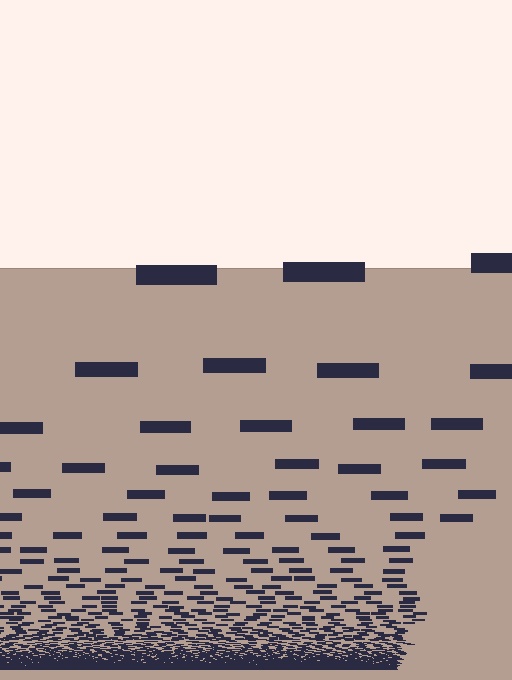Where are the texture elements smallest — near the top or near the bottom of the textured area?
Near the bottom.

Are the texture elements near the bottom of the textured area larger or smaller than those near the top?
Smaller. The gradient is inverted — elements near the bottom are smaller and denser.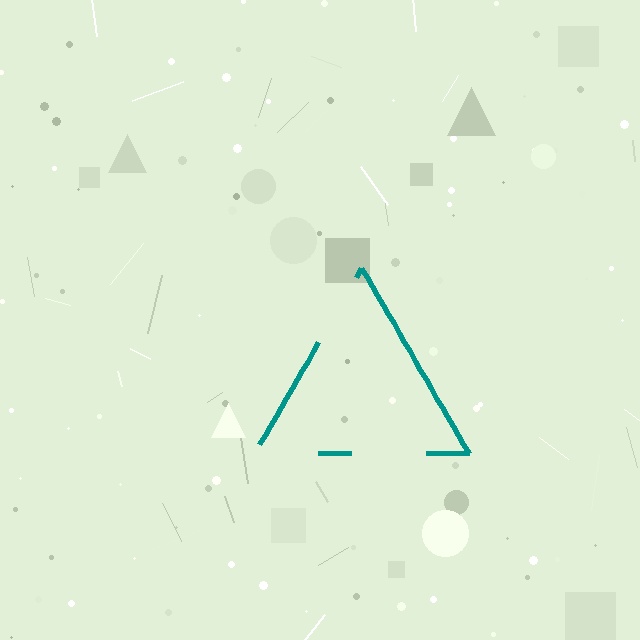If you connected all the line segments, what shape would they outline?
They would outline a triangle.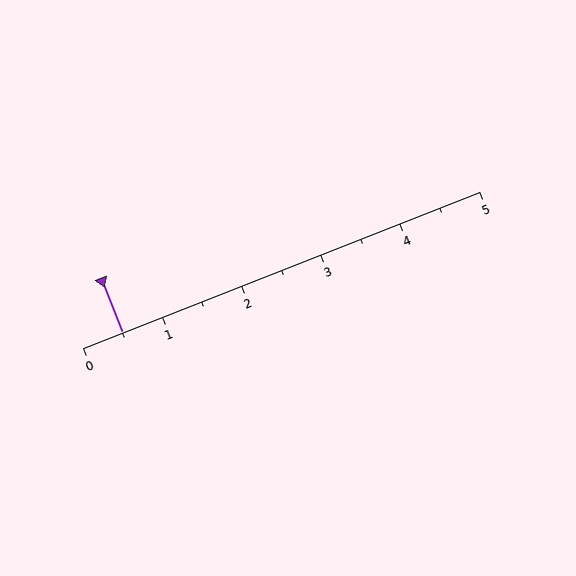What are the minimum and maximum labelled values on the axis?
The axis runs from 0 to 5.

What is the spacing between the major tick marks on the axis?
The major ticks are spaced 1 apart.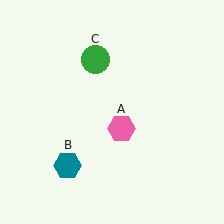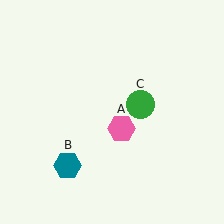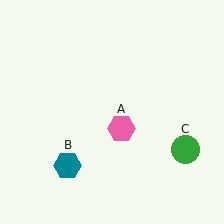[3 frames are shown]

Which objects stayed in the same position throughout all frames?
Pink hexagon (object A) and teal hexagon (object B) remained stationary.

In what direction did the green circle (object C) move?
The green circle (object C) moved down and to the right.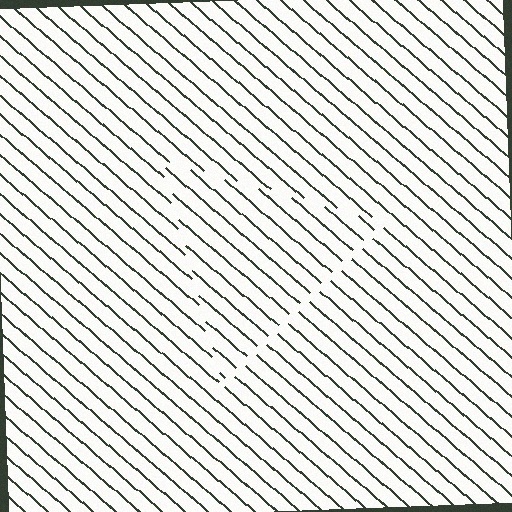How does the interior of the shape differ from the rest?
The interior of the shape contains the same grating, shifted by half a period — the contour is defined by the phase discontinuity where line-ends from the inner and outer gratings abut.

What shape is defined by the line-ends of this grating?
An illusory triangle. The interior of the shape contains the same grating, shifted by half a period — the contour is defined by the phase discontinuity where line-ends from the inner and outer gratings abut.